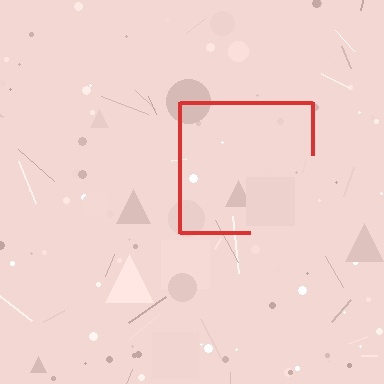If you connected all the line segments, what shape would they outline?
They would outline a square.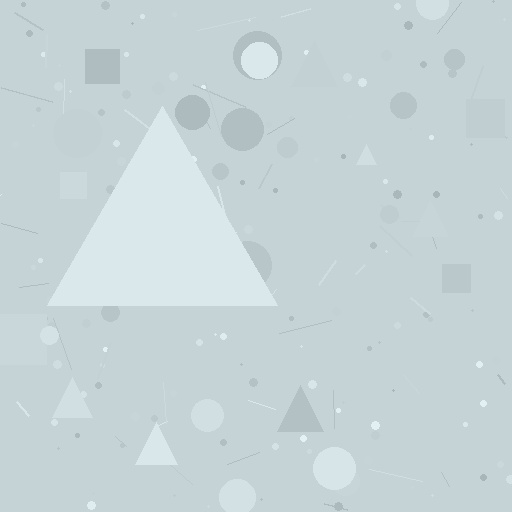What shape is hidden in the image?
A triangle is hidden in the image.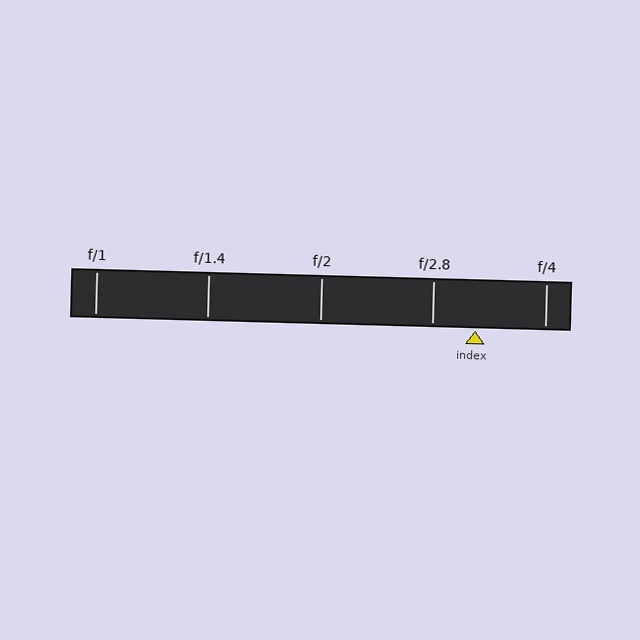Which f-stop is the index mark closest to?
The index mark is closest to f/2.8.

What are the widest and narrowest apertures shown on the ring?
The widest aperture shown is f/1 and the narrowest is f/4.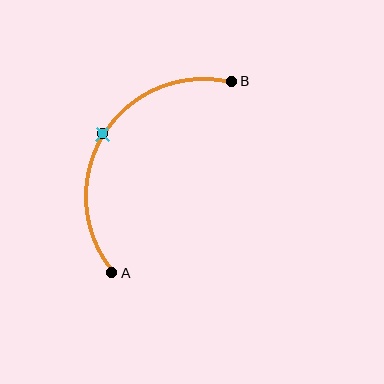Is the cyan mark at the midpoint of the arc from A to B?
Yes. The cyan mark lies on the arc at equal arc-length from both A and B — it is the arc midpoint.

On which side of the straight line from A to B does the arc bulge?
The arc bulges to the left of the straight line connecting A and B.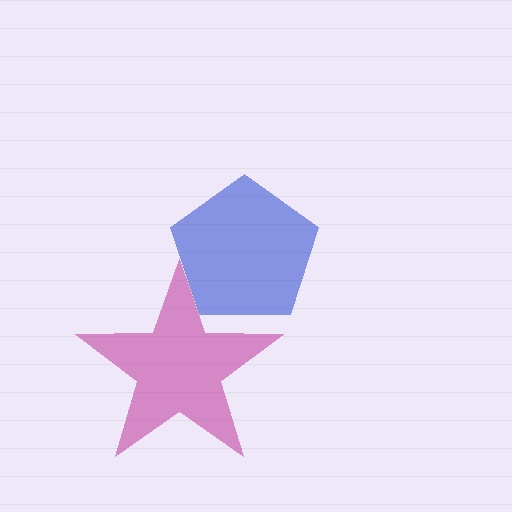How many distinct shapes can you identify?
There are 2 distinct shapes: a magenta star, a blue pentagon.